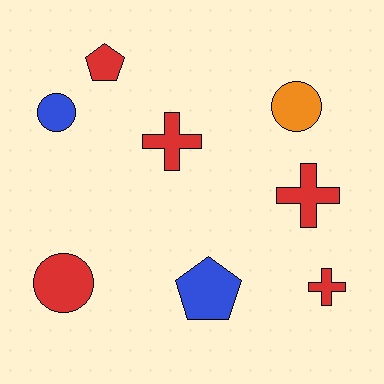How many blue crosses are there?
There are no blue crosses.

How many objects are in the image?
There are 8 objects.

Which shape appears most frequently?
Cross, with 3 objects.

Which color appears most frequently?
Red, with 5 objects.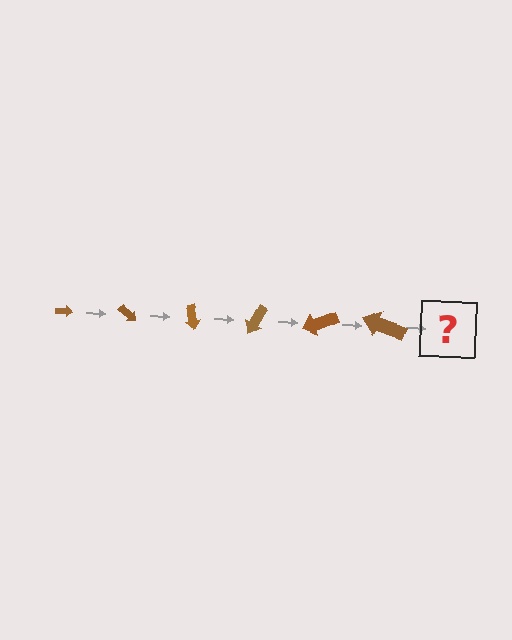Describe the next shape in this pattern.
It should be an arrow, larger than the previous one and rotated 240 degrees from the start.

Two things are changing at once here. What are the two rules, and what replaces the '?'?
The two rules are that the arrow grows larger each step and it rotates 40 degrees each step. The '?' should be an arrow, larger than the previous one and rotated 240 degrees from the start.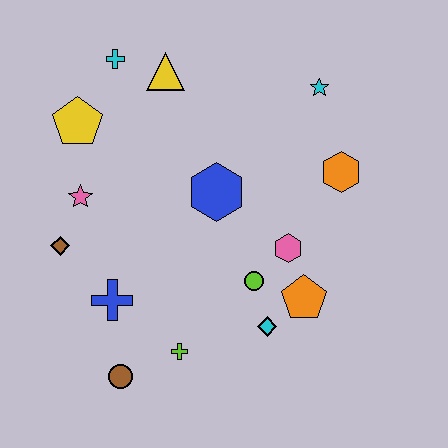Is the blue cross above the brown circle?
Yes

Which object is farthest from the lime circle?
The cyan cross is farthest from the lime circle.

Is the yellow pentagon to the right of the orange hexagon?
No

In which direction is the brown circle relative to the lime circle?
The brown circle is to the left of the lime circle.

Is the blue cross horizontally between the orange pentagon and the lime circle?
No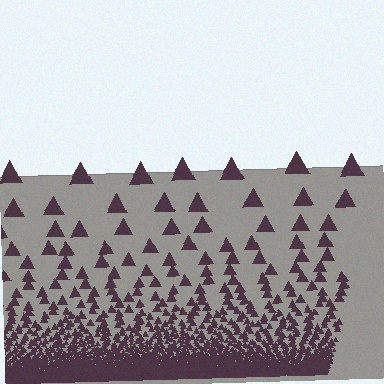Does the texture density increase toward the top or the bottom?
Density increases toward the bottom.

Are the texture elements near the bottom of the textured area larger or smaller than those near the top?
Smaller. The gradient is inverted — elements near the bottom are smaller and denser.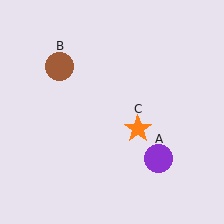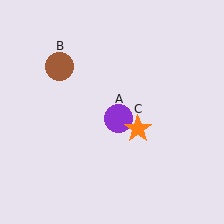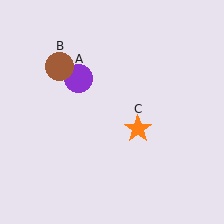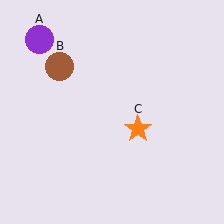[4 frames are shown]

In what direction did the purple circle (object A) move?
The purple circle (object A) moved up and to the left.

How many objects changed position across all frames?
1 object changed position: purple circle (object A).